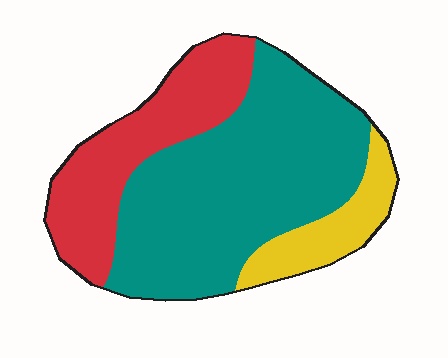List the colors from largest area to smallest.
From largest to smallest: teal, red, yellow.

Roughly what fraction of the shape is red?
Red covers roughly 30% of the shape.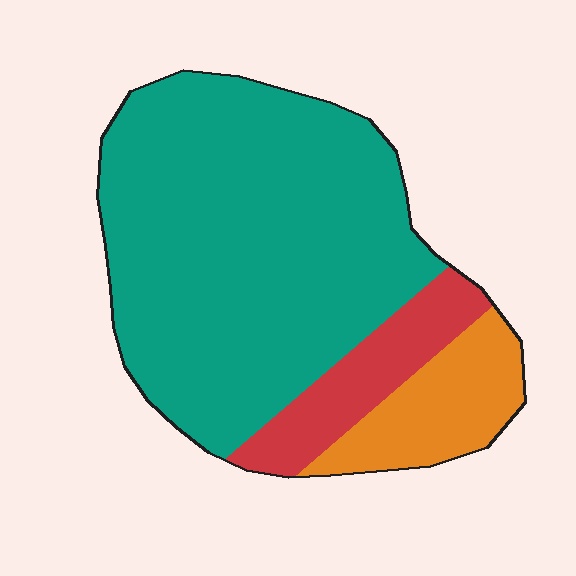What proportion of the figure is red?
Red covers 13% of the figure.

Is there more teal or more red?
Teal.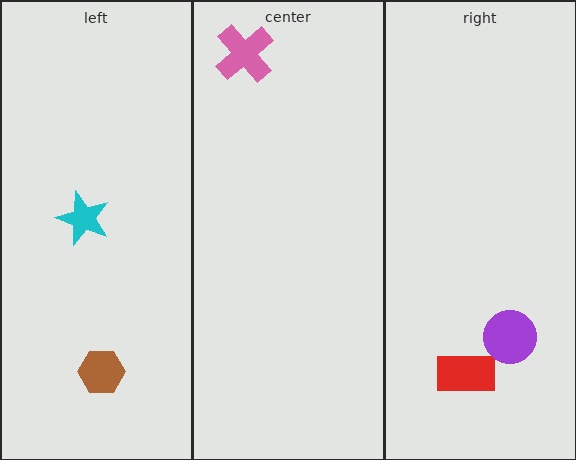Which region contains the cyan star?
The left region.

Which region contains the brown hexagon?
The left region.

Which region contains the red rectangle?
The right region.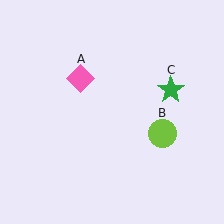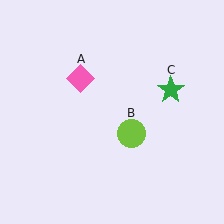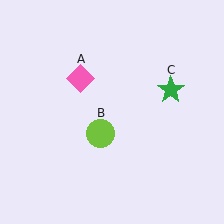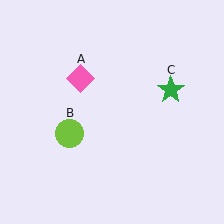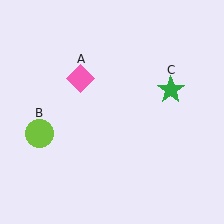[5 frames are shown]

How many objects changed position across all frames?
1 object changed position: lime circle (object B).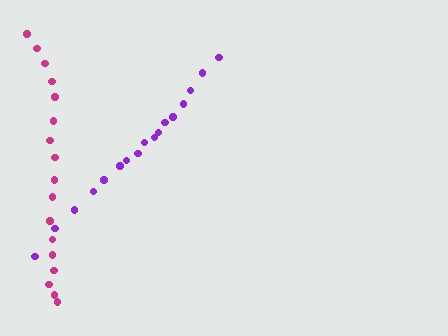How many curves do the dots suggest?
There are 2 distinct paths.